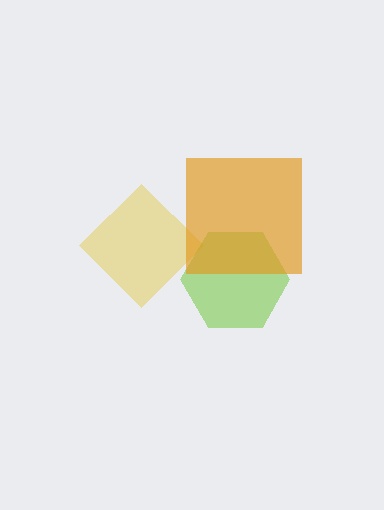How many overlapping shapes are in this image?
There are 3 overlapping shapes in the image.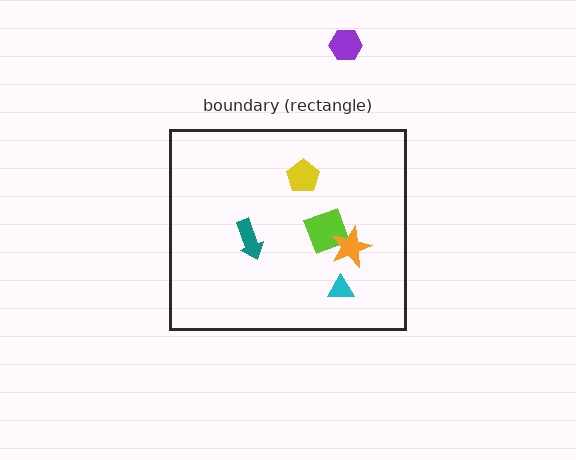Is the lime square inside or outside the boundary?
Inside.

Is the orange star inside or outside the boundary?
Inside.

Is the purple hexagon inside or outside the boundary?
Outside.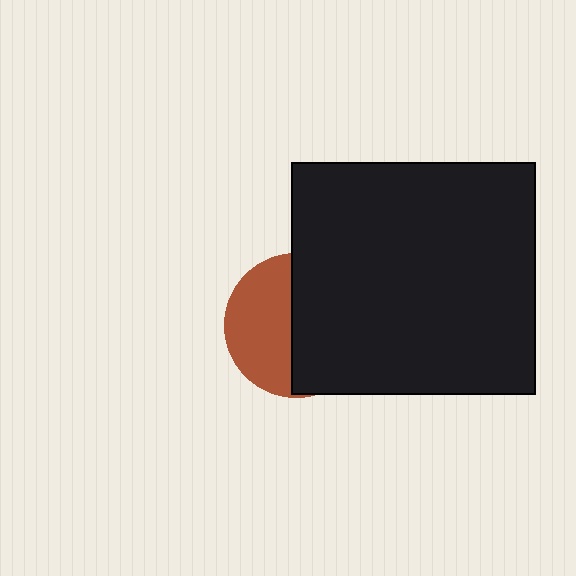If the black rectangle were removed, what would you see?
You would see the complete brown circle.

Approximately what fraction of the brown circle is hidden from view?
Roughly 54% of the brown circle is hidden behind the black rectangle.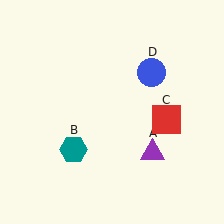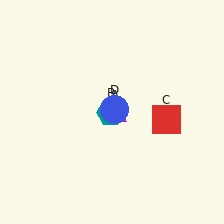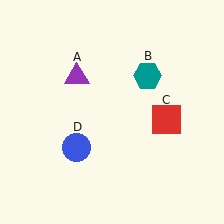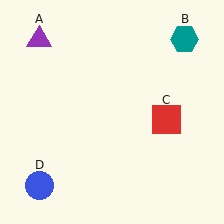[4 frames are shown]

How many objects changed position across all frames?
3 objects changed position: purple triangle (object A), teal hexagon (object B), blue circle (object D).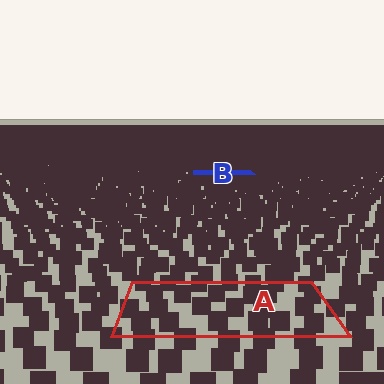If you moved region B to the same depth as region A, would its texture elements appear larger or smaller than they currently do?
They would appear larger. At a closer depth, the same texture elements are projected at a bigger on-screen size.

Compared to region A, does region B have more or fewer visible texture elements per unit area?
Region B has more texture elements per unit area — they are packed more densely because it is farther away.